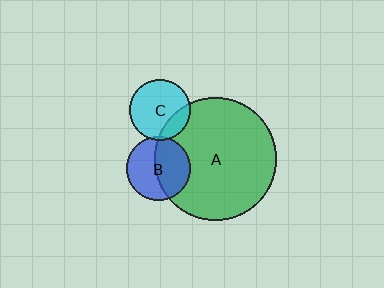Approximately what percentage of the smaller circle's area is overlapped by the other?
Approximately 50%.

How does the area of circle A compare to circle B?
Approximately 3.6 times.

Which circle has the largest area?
Circle A (green).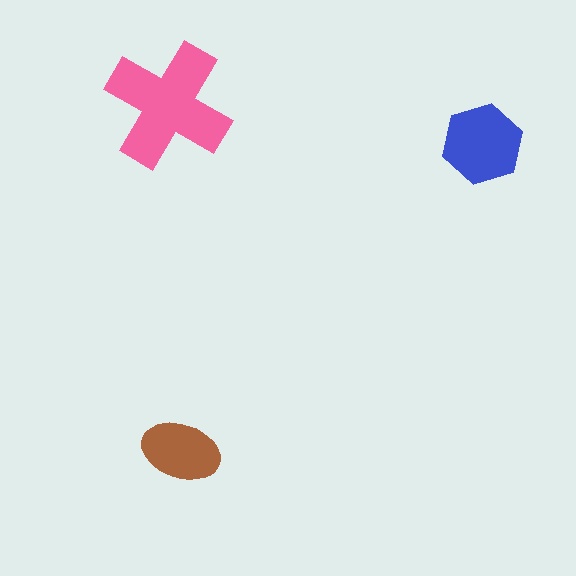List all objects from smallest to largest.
The brown ellipse, the blue hexagon, the pink cross.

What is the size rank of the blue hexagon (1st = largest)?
2nd.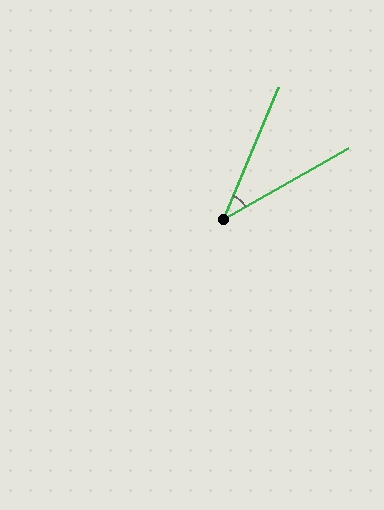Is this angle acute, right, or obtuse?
It is acute.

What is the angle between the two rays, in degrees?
Approximately 38 degrees.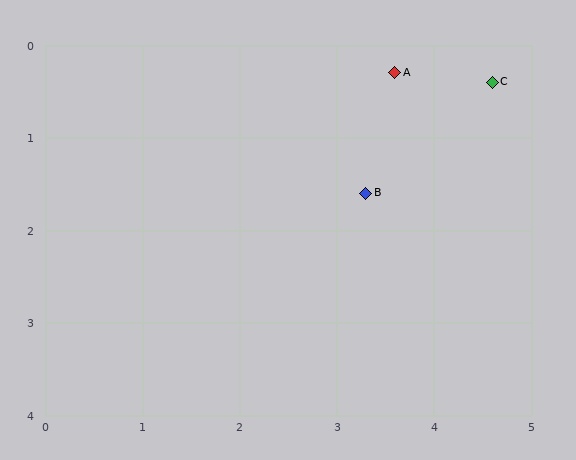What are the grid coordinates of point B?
Point B is at approximately (3.3, 1.6).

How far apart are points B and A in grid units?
Points B and A are about 1.3 grid units apart.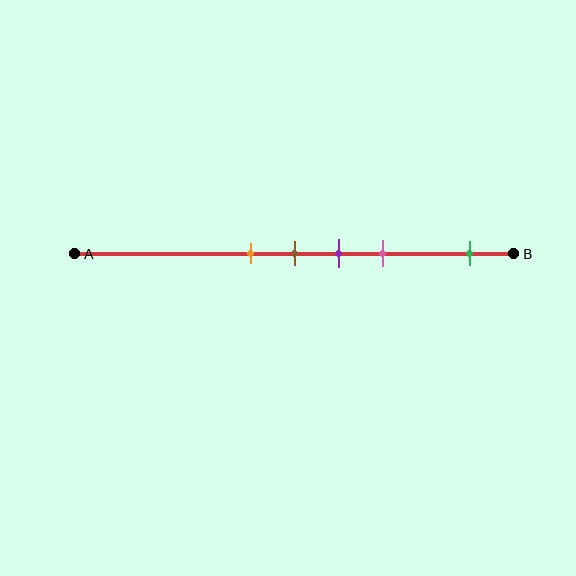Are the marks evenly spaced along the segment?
No, the marks are not evenly spaced.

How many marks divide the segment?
There are 5 marks dividing the segment.